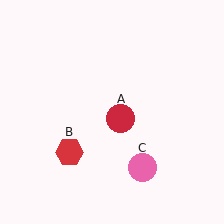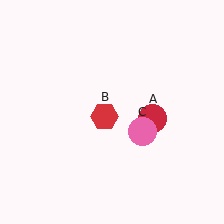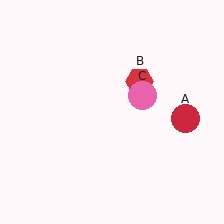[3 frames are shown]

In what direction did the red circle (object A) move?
The red circle (object A) moved right.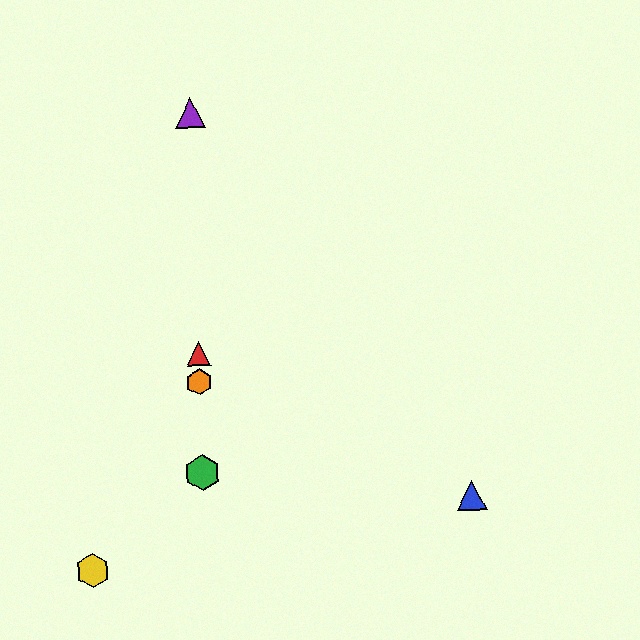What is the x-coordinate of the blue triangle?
The blue triangle is at x≈472.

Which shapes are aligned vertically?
The red triangle, the green hexagon, the purple triangle, the orange hexagon are aligned vertically.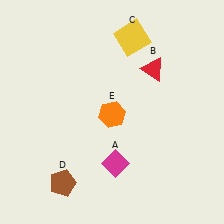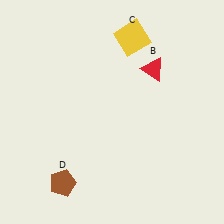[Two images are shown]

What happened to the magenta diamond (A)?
The magenta diamond (A) was removed in Image 2. It was in the bottom-right area of Image 1.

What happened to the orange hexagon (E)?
The orange hexagon (E) was removed in Image 2. It was in the bottom-right area of Image 1.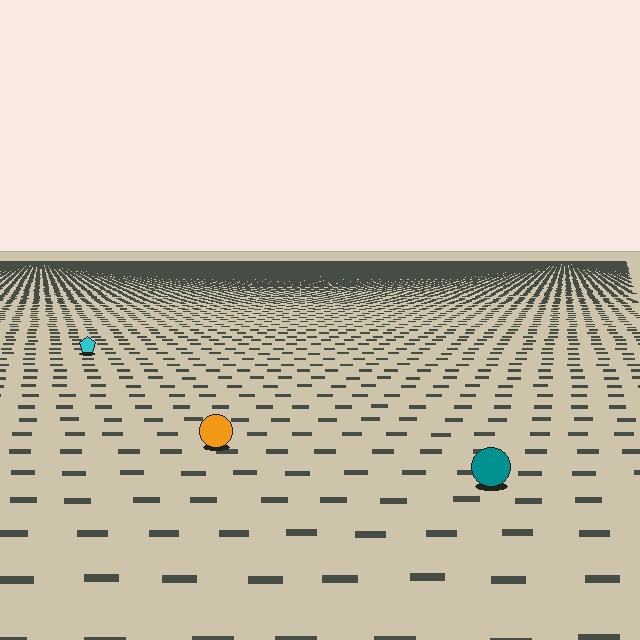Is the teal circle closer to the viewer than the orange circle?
Yes. The teal circle is closer — you can tell from the texture gradient: the ground texture is coarser near it.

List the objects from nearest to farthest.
From nearest to farthest: the teal circle, the orange circle, the cyan pentagon.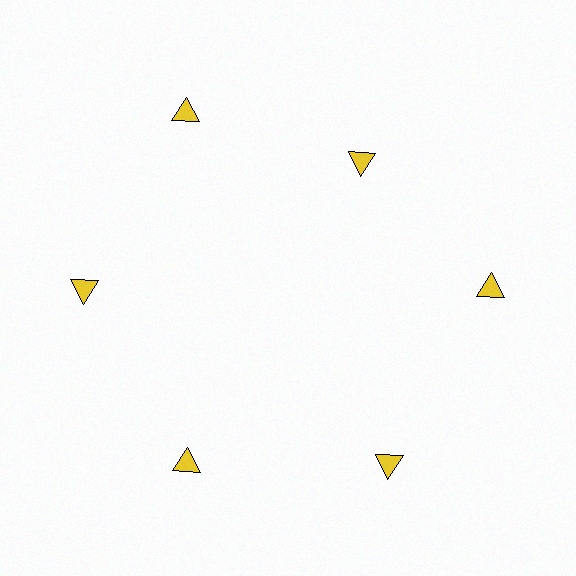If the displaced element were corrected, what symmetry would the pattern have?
It would have 6-fold rotational symmetry — the pattern would map onto itself every 60 degrees.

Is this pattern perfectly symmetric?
No. The 6 yellow triangles are arranged in a ring, but one element near the 1 o'clock position is pulled inward toward the center, breaking the 6-fold rotational symmetry.